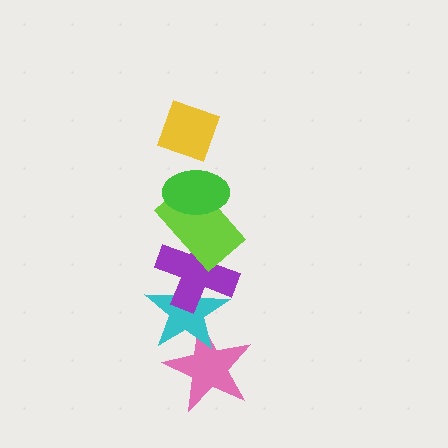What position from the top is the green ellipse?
The green ellipse is 2nd from the top.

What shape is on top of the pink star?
The cyan star is on top of the pink star.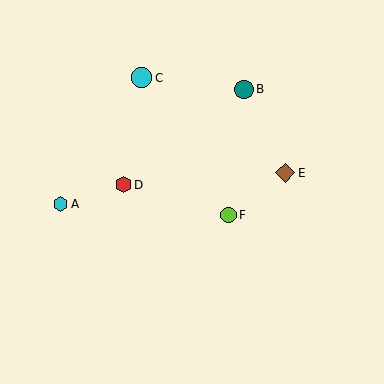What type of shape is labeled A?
Shape A is a cyan hexagon.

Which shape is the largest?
The cyan circle (labeled C) is the largest.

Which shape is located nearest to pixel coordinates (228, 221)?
The lime circle (labeled F) at (228, 215) is nearest to that location.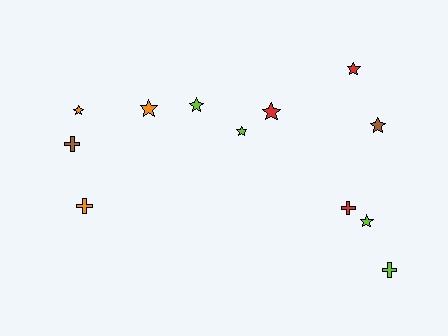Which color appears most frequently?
Lime, with 4 objects.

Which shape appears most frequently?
Star, with 8 objects.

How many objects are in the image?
There are 12 objects.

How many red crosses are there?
There is 1 red cross.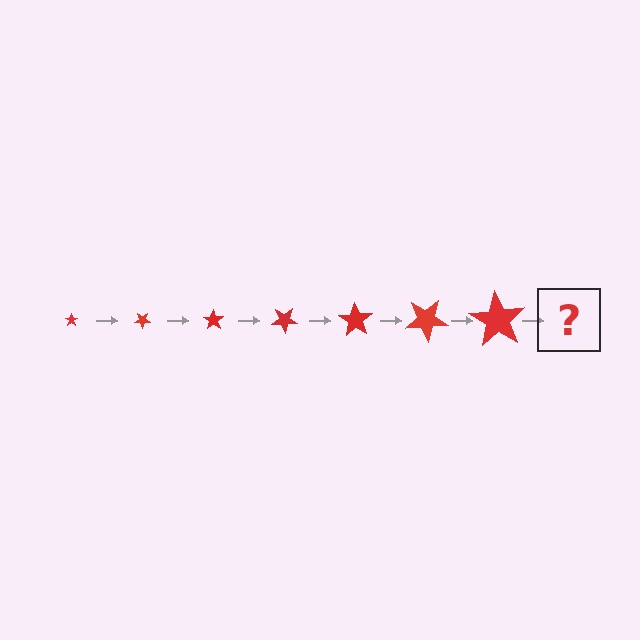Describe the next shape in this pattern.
It should be a star, larger than the previous one and rotated 245 degrees from the start.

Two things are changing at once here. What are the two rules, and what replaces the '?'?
The two rules are that the star grows larger each step and it rotates 35 degrees each step. The '?' should be a star, larger than the previous one and rotated 245 degrees from the start.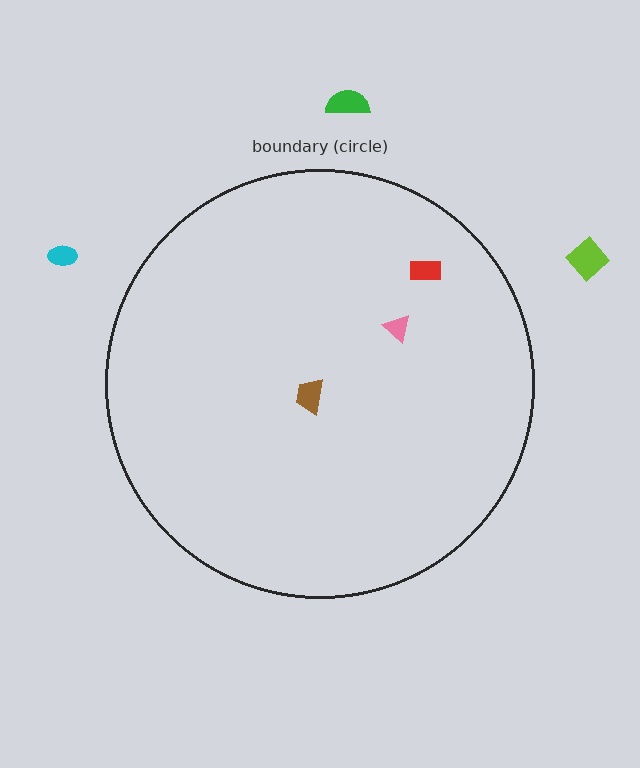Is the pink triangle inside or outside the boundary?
Inside.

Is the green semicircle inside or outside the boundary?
Outside.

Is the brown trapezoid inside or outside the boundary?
Inside.